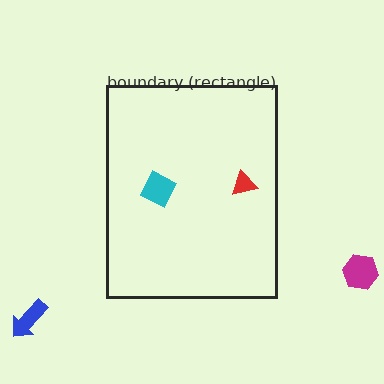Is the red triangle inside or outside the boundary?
Inside.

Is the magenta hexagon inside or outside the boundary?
Outside.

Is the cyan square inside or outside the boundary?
Inside.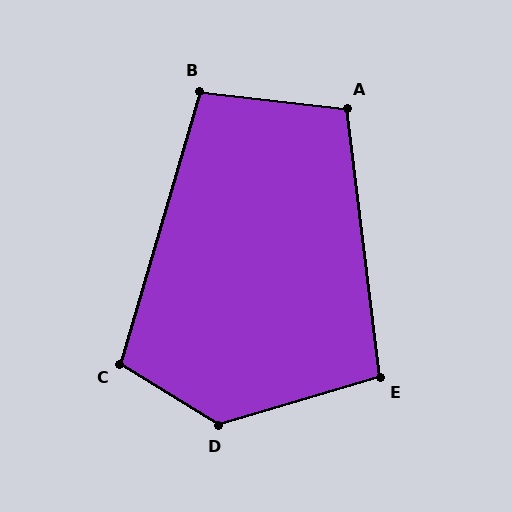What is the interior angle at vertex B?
Approximately 100 degrees (obtuse).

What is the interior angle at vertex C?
Approximately 106 degrees (obtuse).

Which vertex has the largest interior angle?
D, at approximately 131 degrees.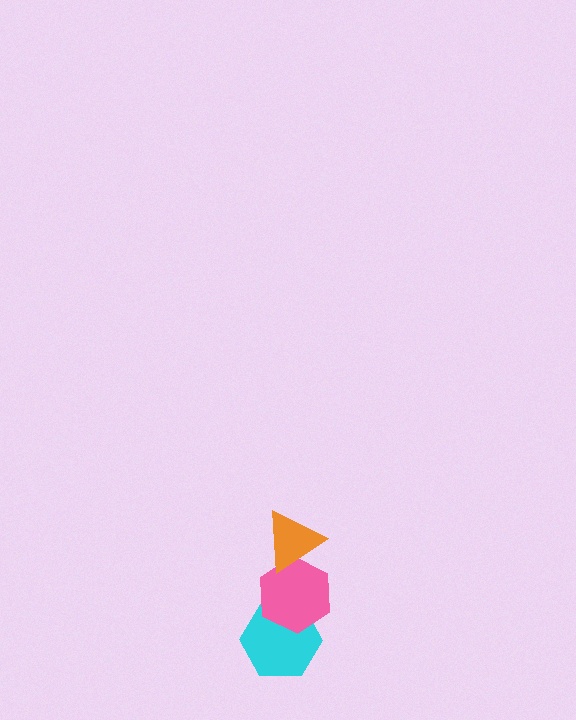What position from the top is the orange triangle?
The orange triangle is 1st from the top.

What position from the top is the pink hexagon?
The pink hexagon is 2nd from the top.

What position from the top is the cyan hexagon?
The cyan hexagon is 3rd from the top.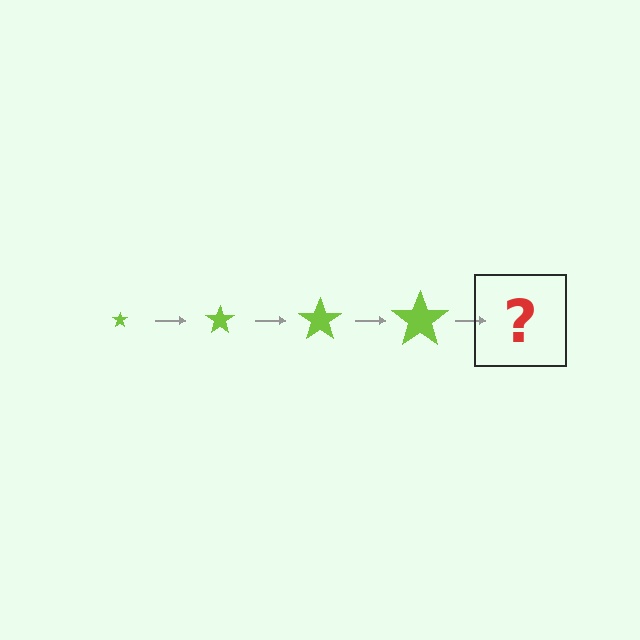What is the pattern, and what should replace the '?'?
The pattern is that the star gets progressively larger each step. The '?' should be a lime star, larger than the previous one.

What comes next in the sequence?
The next element should be a lime star, larger than the previous one.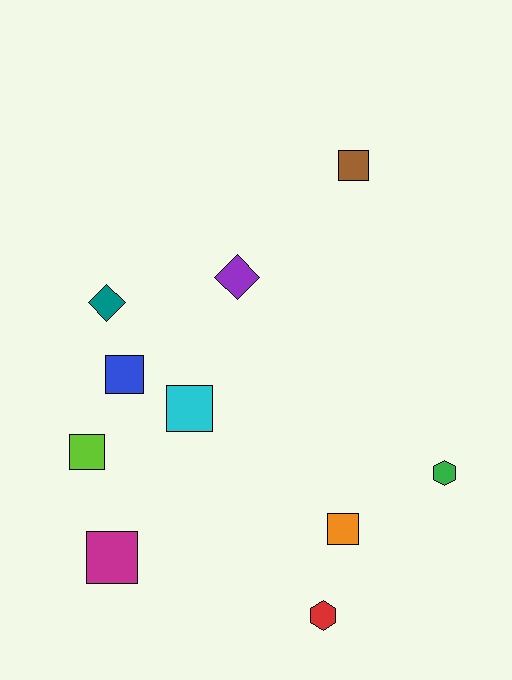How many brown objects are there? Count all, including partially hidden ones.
There is 1 brown object.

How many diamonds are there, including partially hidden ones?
There are 2 diamonds.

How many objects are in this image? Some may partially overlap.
There are 10 objects.